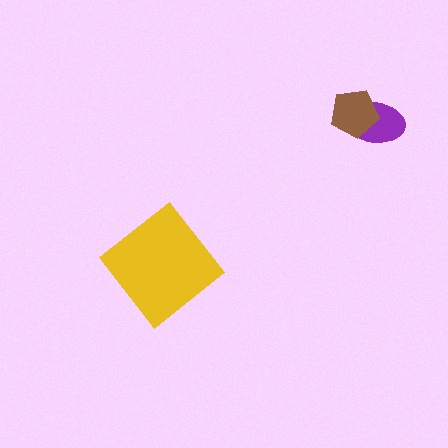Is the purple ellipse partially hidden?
Yes, it is partially covered by another shape.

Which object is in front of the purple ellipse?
The brown pentagon is in front of the purple ellipse.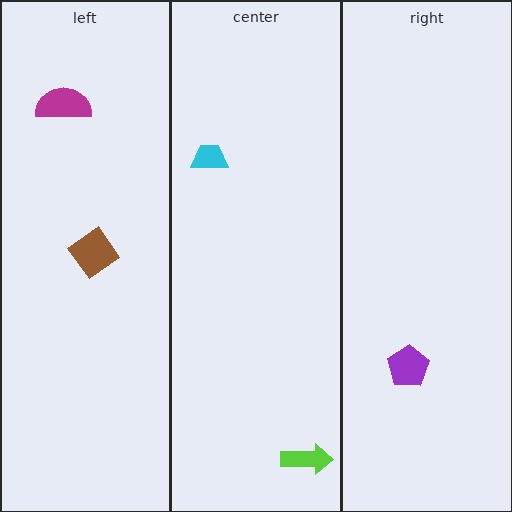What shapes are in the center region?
The lime arrow, the cyan trapezoid.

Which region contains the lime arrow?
The center region.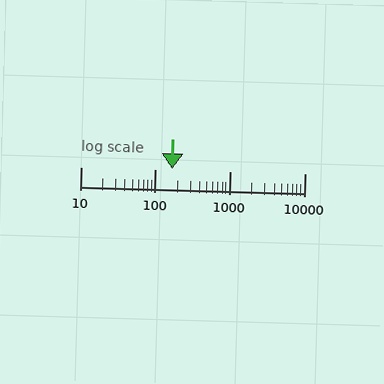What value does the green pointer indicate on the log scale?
The pointer indicates approximately 170.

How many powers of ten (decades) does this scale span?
The scale spans 3 decades, from 10 to 10000.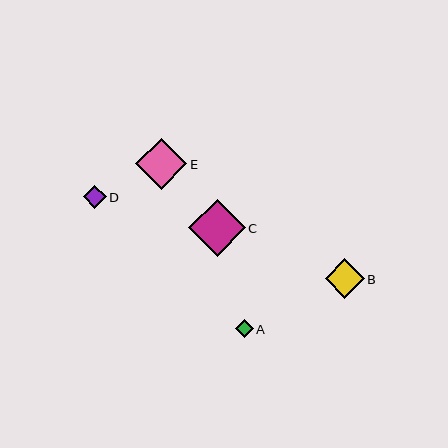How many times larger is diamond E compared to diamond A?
Diamond E is approximately 2.8 times the size of diamond A.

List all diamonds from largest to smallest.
From largest to smallest: C, E, B, D, A.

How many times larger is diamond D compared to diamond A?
Diamond D is approximately 1.3 times the size of diamond A.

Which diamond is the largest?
Diamond C is the largest with a size of approximately 57 pixels.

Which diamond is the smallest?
Diamond A is the smallest with a size of approximately 18 pixels.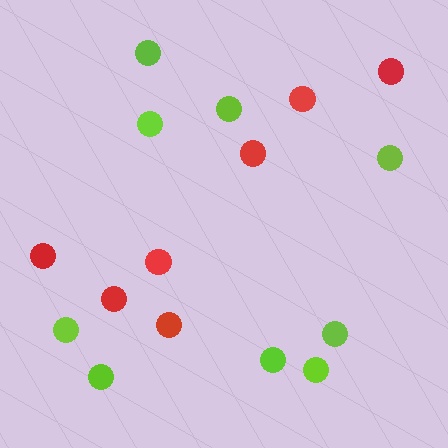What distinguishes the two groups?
There are 2 groups: one group of red circles (7) and one group of lime circles (9).